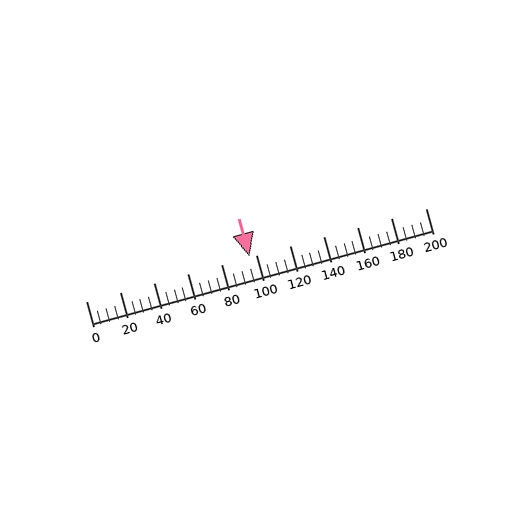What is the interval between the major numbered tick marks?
The major tick marks are spaced 20 units apart.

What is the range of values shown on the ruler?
The ruler shows values from 0 to 200.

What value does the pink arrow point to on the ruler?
The pink arrow points to approximately 96.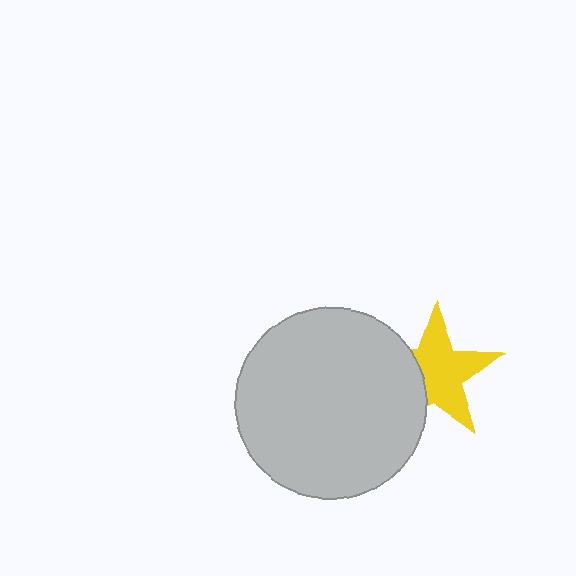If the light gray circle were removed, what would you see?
You would see the complete yellow star.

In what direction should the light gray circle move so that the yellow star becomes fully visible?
The light gray circle should move left. That is the shortest direction to clear the overlap and leave the yellow star fully visible.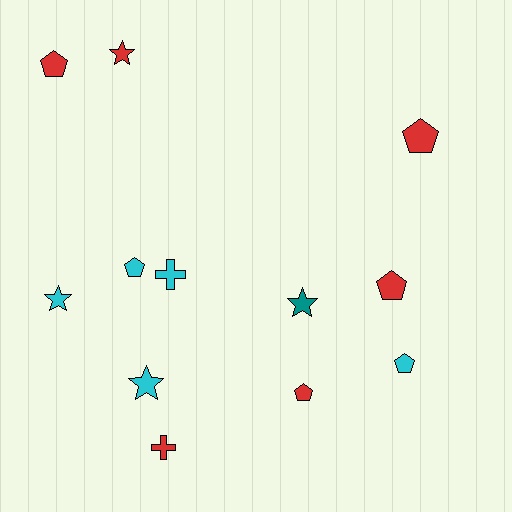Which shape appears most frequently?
Pentagon, with 6 objects.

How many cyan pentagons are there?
There are 2 cyan pentagons.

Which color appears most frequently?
Red, with 6 objects.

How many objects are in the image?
There are 12 objects.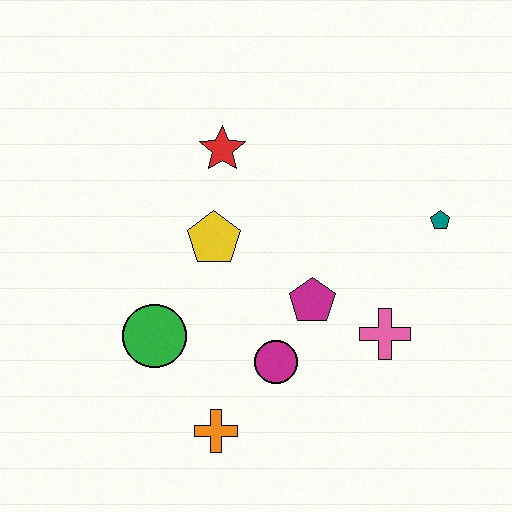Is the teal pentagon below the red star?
Yes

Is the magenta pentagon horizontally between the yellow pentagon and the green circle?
No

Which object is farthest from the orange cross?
The teal pentagon is farthest from the orange cross.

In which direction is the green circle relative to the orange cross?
The green circle is above the orange cross.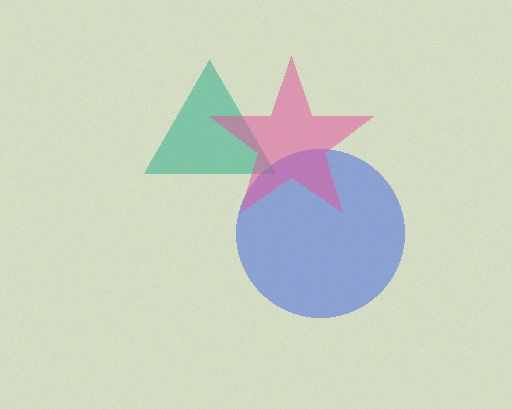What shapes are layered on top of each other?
The layered shapes are: a blue circle, a teal triangle, a pink star.